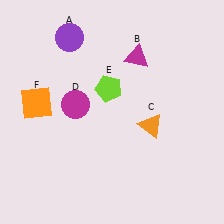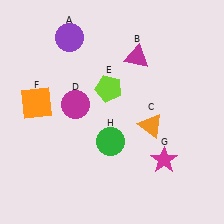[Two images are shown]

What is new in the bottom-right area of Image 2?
A magenta star (G) was added in the bottom-right area of Image 2.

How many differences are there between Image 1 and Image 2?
There are 2 differences between the two images.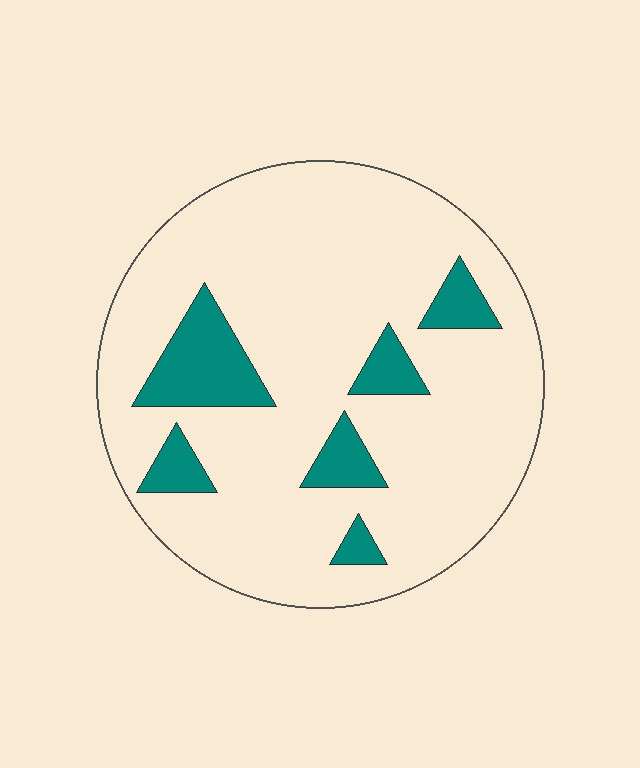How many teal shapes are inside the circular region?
6.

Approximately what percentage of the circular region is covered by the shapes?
Approximately 15%.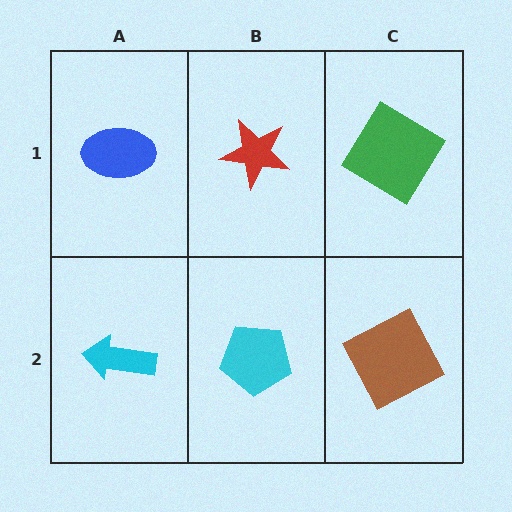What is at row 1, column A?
A blue ellipse.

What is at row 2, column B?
A cyan pentagon.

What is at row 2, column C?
A brown square.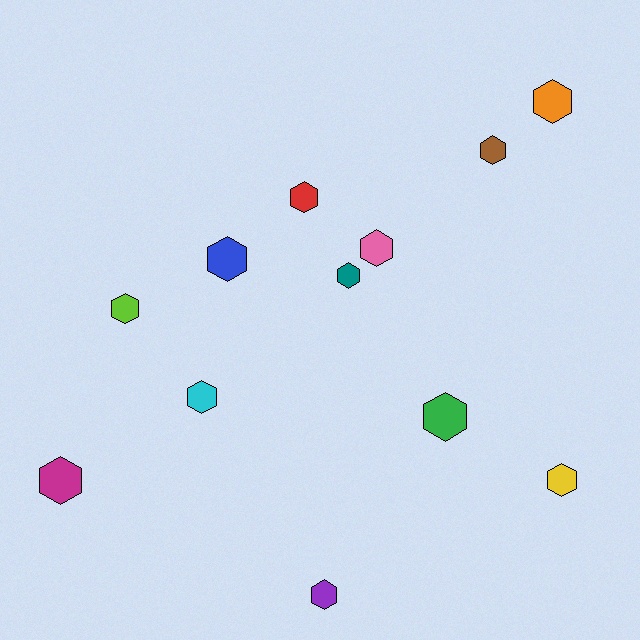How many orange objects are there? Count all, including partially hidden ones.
There is 1 orange object.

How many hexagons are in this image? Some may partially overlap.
There are 12 hexagons.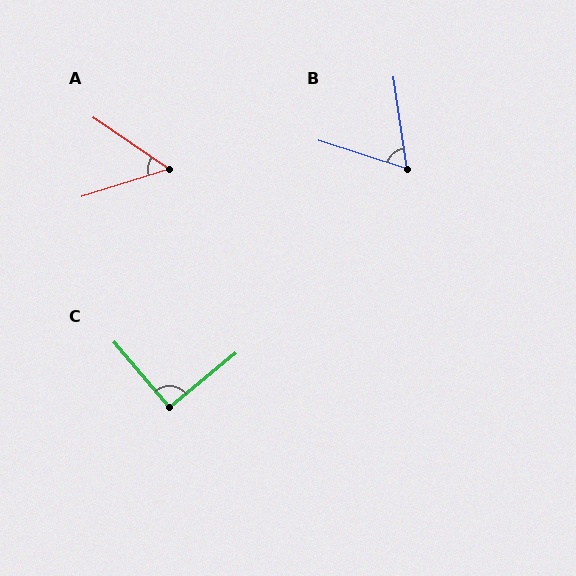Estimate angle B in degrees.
Approximately 64 degrees.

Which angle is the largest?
C, at approximately 92 degrees.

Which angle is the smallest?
A, at approximately 52 degrees.